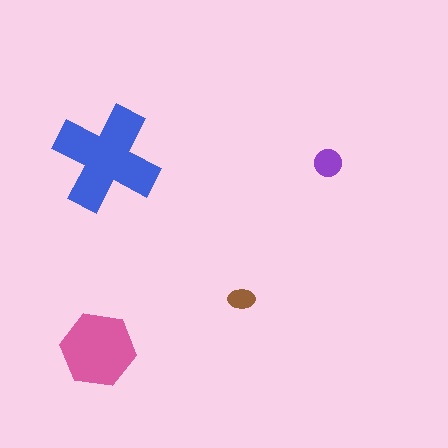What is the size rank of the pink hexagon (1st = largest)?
2nd.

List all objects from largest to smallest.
The blue cross, the pink hexagon, the purple circle, the brown ellipse.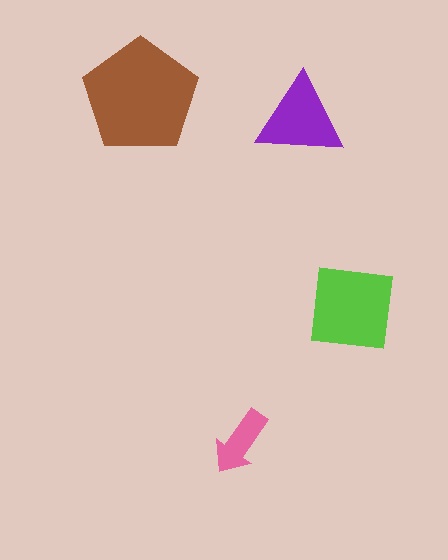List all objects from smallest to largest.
The pink arrow, the purple triangle, the lime square, the brown pentagon.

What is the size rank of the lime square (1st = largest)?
2nd.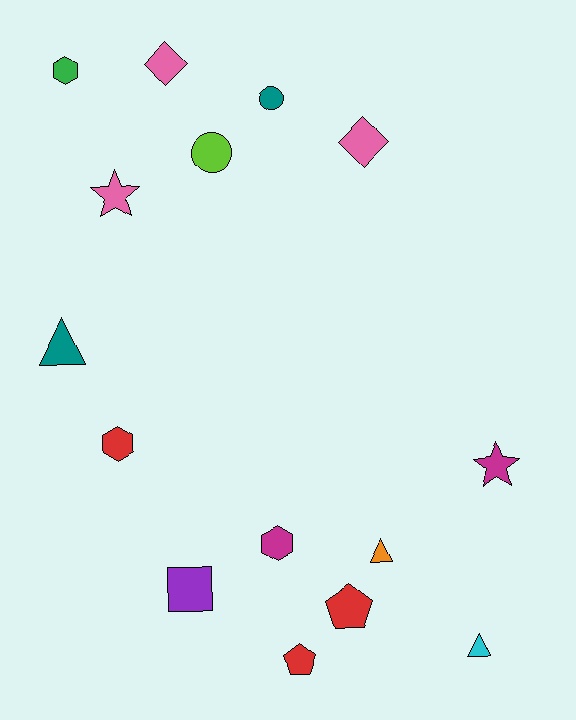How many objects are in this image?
There are 15 objects.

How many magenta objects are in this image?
There are 2 magenta objects.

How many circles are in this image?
There are 2 circles.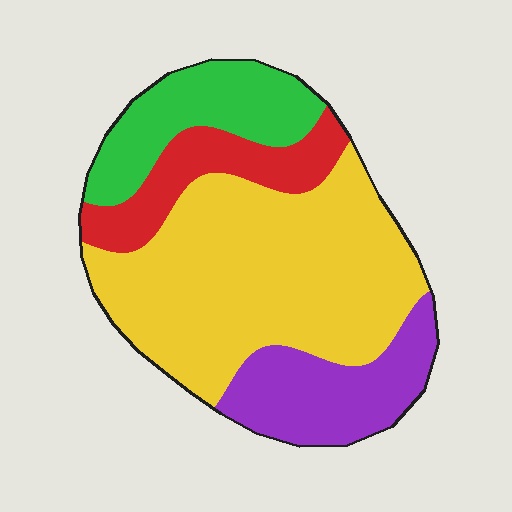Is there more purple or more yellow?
Yellow.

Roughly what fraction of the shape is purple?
Purple covers roughly 20% of the shape.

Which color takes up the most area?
Yellow, at roughly 50%.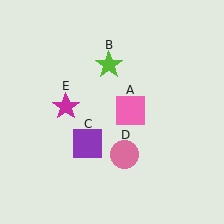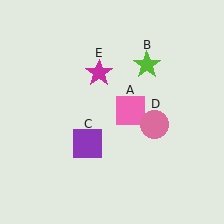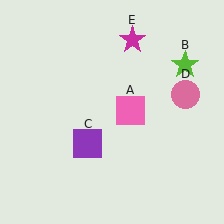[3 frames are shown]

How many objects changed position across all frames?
3 objects changed position: lime star (object B), pink circle (object D), magenta star (object E).